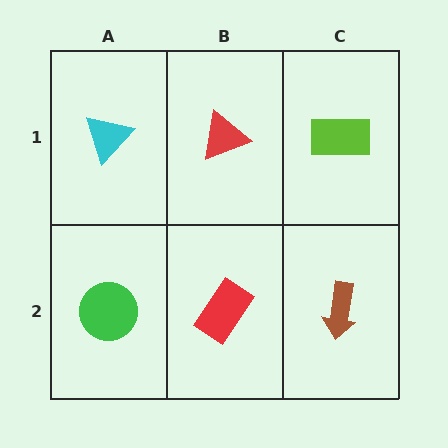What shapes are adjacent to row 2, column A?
A cyan triangle (row 1, column A), a red rectangle (row 2, column B).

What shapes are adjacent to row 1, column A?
A green circle (row 2, column A), a red triangle (row 1, column B).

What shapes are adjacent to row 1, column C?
A brown arrow (row 2, column C), a red triangle (row 1, column B).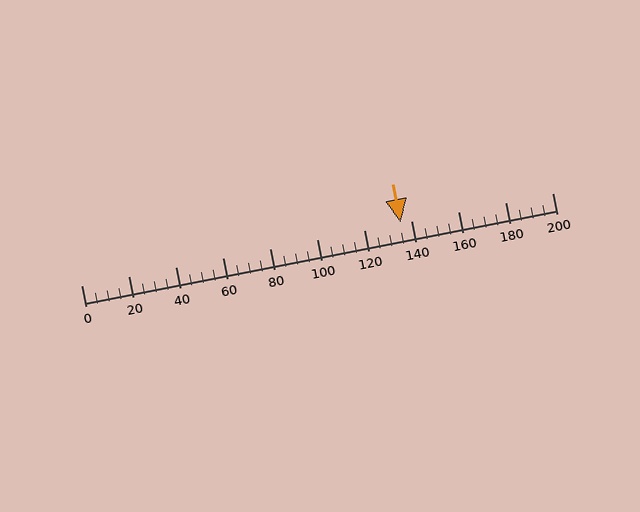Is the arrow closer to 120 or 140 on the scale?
The arrow is closer to 140.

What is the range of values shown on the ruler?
The ruler shows values from 0 to 200.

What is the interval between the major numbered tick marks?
The major tick marks are spaced 20 units apart.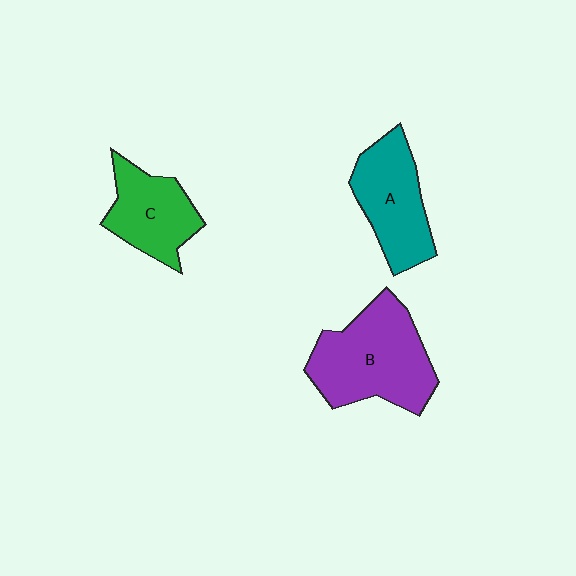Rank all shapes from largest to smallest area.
From largest to smallest: B (purple), A (teal), C (green).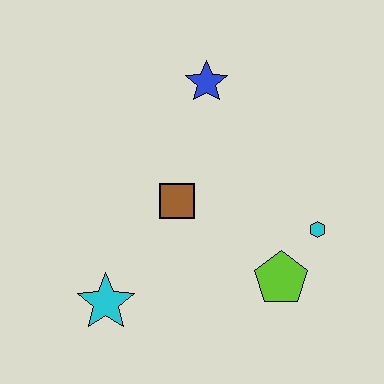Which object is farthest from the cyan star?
The blue star is farthest from the cyan star.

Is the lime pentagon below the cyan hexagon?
Yes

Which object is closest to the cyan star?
The brown square is closest to the cyan star.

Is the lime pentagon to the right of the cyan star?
Yes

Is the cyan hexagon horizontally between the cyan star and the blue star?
No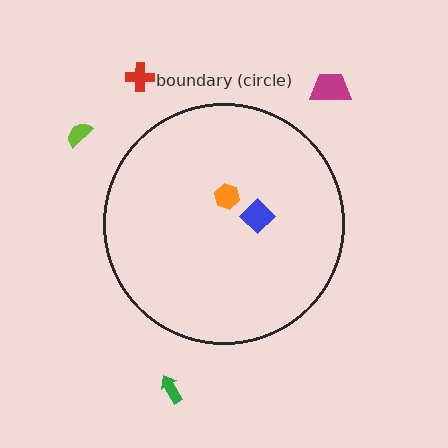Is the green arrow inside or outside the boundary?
Outside.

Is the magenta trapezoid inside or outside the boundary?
Outside.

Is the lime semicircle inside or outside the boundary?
Outside.